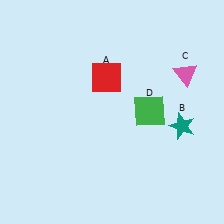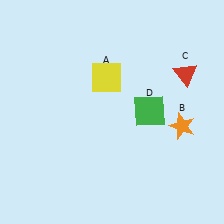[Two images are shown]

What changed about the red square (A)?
In Image 1, A is red. In Image 2, it changed to yellow.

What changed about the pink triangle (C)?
In Image 1, C is pink. In Image 2, it changed to red.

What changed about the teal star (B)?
In Image 1, B is teal. In Image 2, it changed to orange.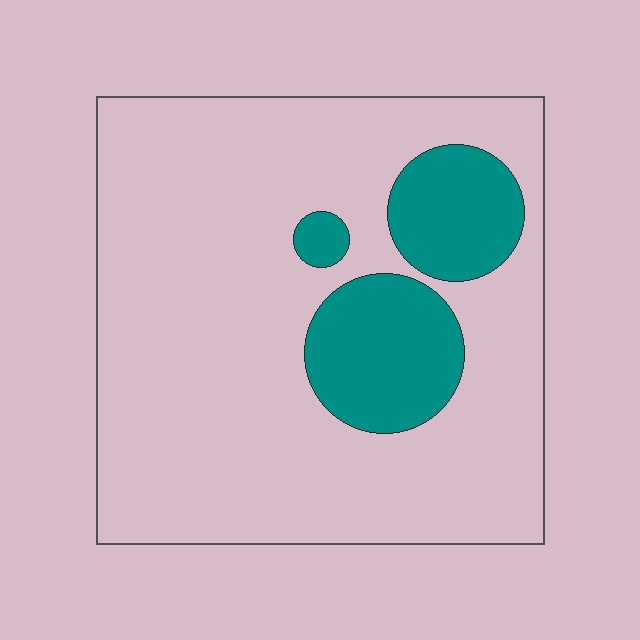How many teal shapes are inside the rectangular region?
3.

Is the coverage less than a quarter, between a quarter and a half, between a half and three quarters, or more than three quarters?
Less than a quarter.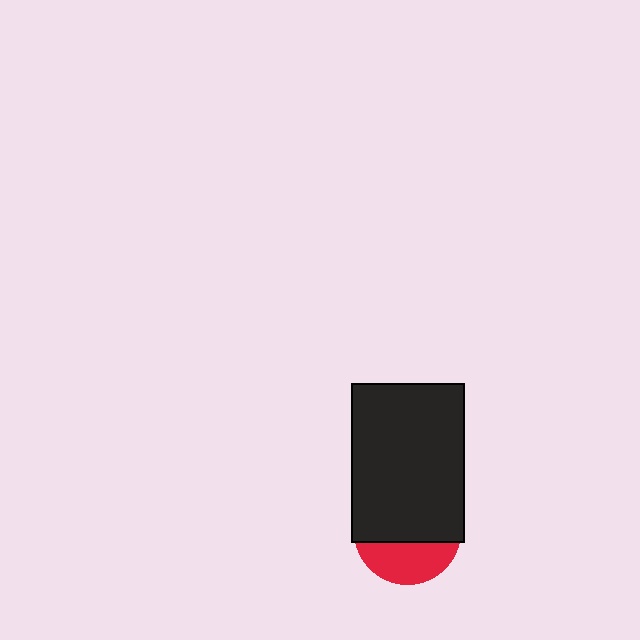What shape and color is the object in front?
The object in front is a black rectangle.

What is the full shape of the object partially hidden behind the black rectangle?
The partially hidden object is a red circle.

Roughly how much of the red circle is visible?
A small part of it is visible (roughly 36%).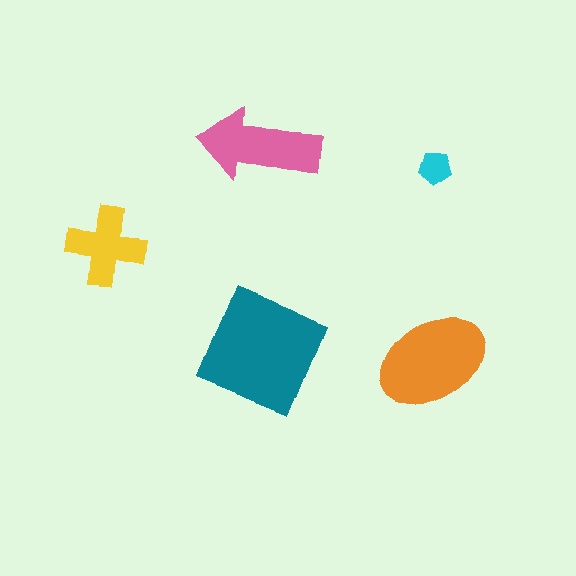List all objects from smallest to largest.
The cyan pentagon, the yellow cross, the pink arrow, the orange ellipse, the teal square.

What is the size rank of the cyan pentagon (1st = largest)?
5th.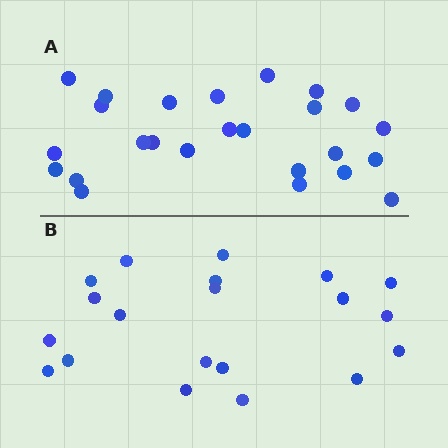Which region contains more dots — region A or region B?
Region A (the top region) has more dots.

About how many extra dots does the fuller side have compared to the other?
Region A has about 5 more dots than region B.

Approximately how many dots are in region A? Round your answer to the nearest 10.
About 20 dots. (The exact count is 25, which rounds to 20.)